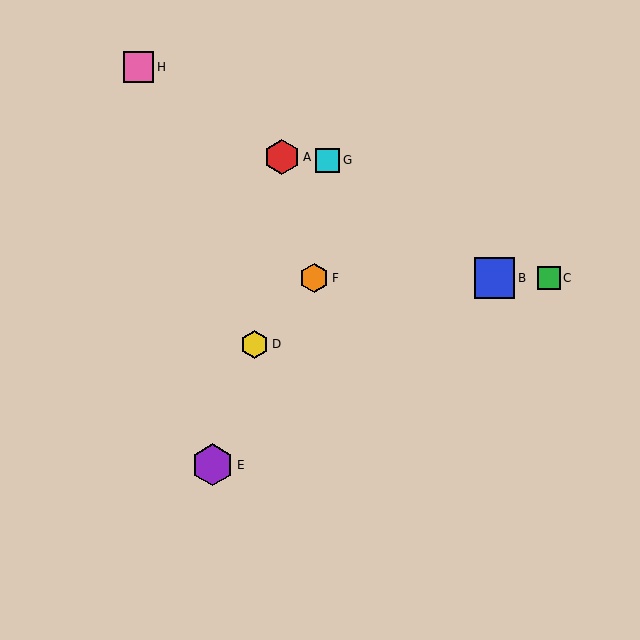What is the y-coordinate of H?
Object H is at y≈67.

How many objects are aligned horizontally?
3 objects (B, C, F) are aligned horizontally.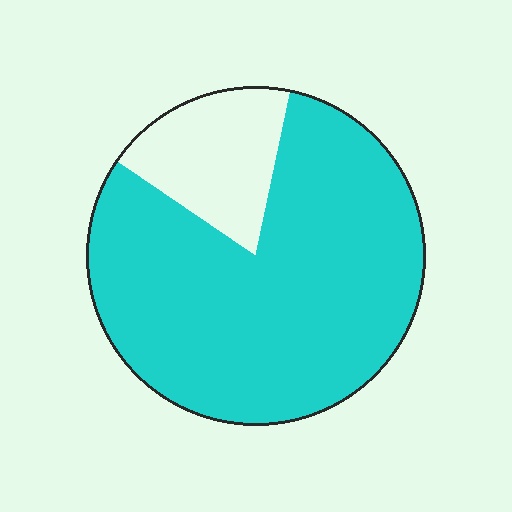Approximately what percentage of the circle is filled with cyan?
Approximately 80%.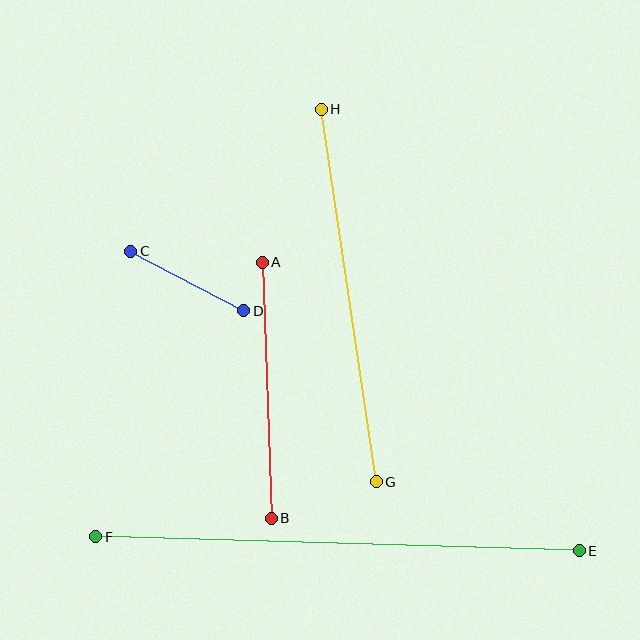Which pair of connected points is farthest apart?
Points E and F are farthest apart.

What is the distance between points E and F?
The distance is approximately 484 pixels.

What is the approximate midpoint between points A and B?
The midpoint is at approximately (267, 390) pixels.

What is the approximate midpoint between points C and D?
The midpoint is at approximately (187, 281) pixels.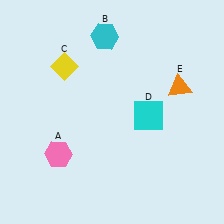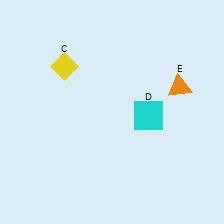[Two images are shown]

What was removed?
The pink hexagon (A), the cyan hexagon (B) were removed in Image 2.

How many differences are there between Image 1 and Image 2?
There are 2 differences between the two images.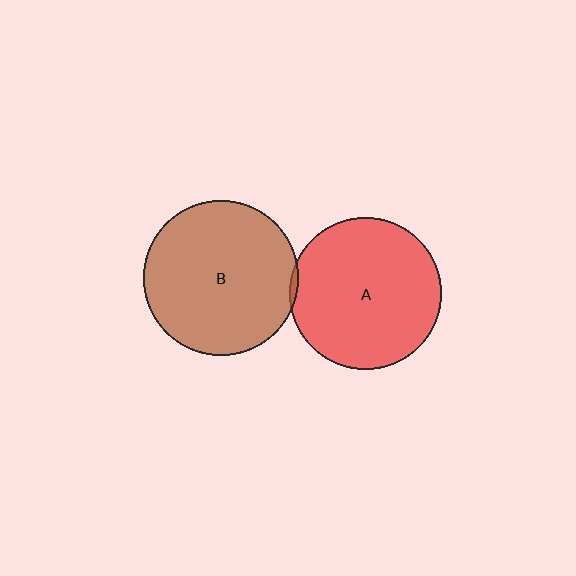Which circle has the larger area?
Circle B (brown).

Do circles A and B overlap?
Yes.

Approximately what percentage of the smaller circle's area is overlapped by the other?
Approximately 5%.